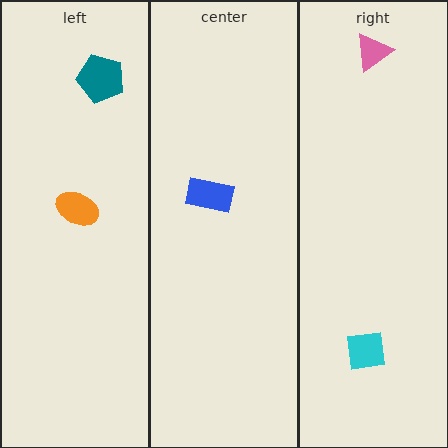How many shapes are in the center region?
1.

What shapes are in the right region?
The cyan square, the pink triangle.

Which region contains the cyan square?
The right region.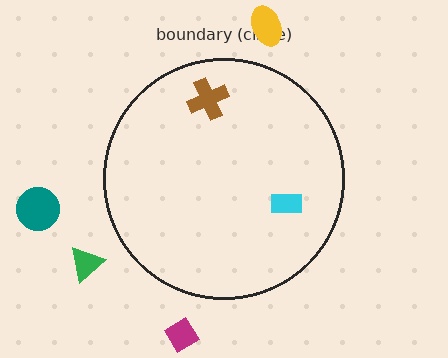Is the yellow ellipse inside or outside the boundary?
Outside.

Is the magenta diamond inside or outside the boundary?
Outside.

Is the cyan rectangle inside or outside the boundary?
Inside.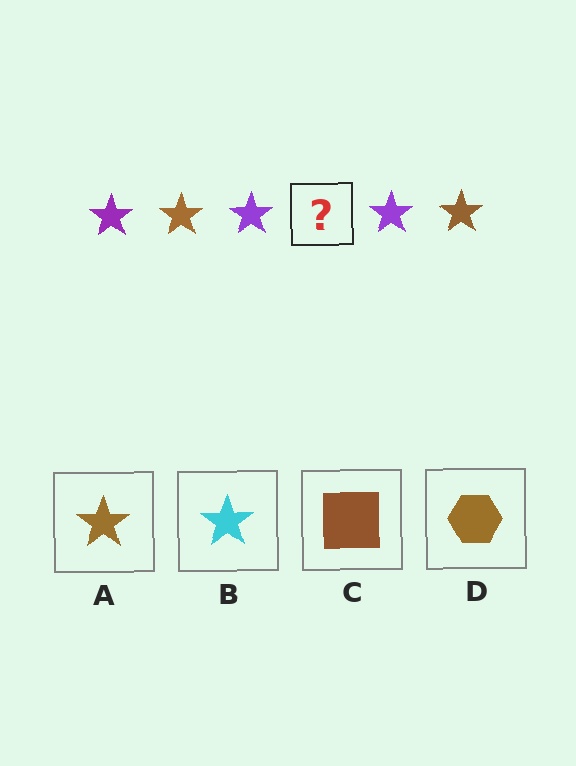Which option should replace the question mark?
Option A.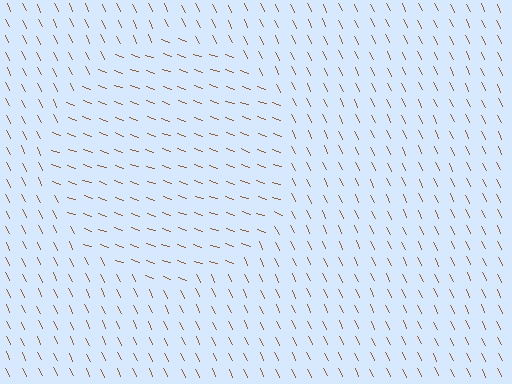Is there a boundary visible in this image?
Yes, there is a texture boundary formed by a change in line orientation.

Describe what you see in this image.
The image is filled with small brown line segments. A circle region in the image has lines oriented differently from the surrounding lines, creating a visible texture boundary.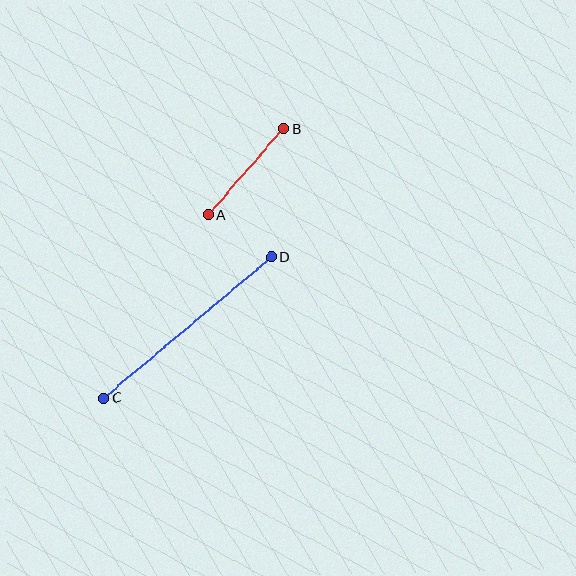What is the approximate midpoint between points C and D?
The midpoint is at approximately (187, 328) pixels.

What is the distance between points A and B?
The distance is approximately 114 pixels.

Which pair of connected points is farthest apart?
Points C and D are farthest apart.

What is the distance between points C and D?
The distance is approximately 219 pixels.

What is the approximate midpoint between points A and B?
The midpoint is at approximately (246, 172) pixels.